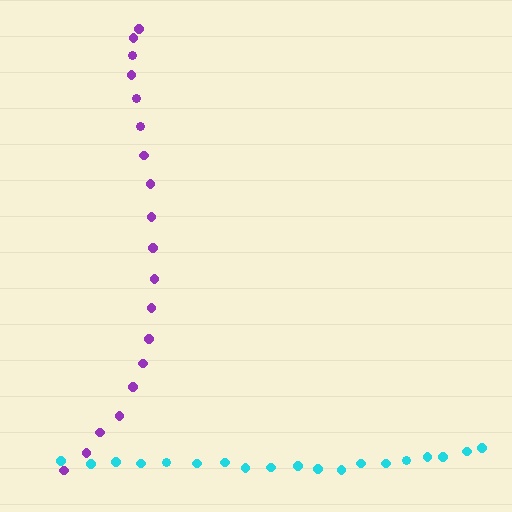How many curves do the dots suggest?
There are 2 distinct paths.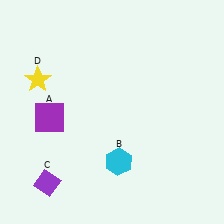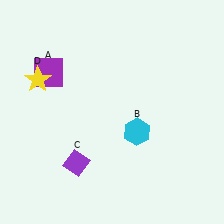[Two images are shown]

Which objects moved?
The objects that moved are: the purple square (A), the cyan hexagon (B), the purple diamond (C).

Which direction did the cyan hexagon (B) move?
The cyan hexagon (B) moved up.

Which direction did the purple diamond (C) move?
The purple diamond (C) moved right.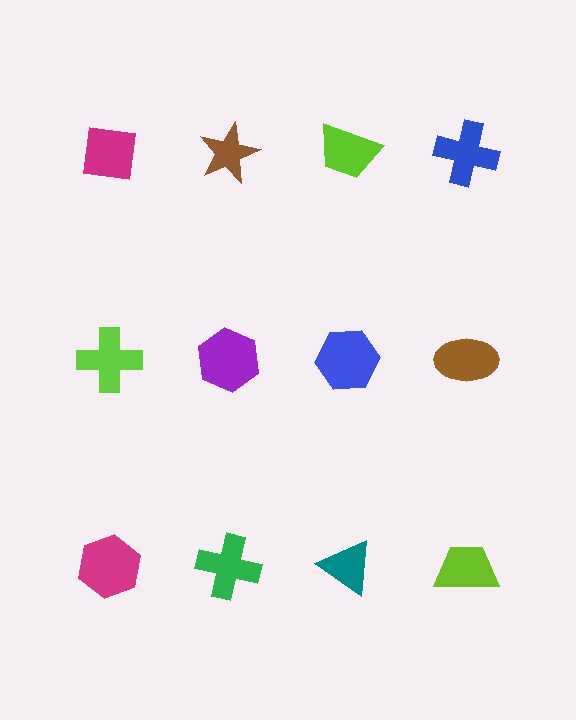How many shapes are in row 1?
4 shapes.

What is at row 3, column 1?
A magenta hexagon.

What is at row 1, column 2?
A brown star.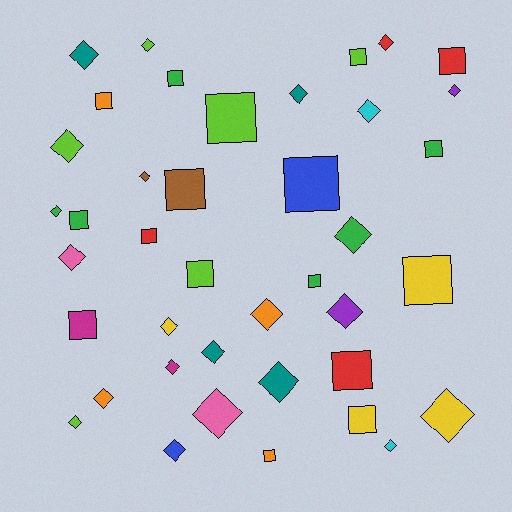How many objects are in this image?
There are 40 objects.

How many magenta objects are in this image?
There are 2 magenta objects.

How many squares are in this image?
There are 17 squares.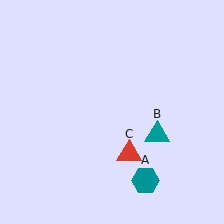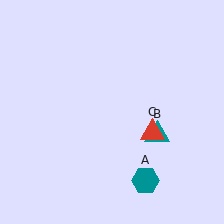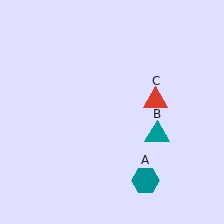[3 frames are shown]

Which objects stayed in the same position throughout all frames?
Teal hexagon (object A) and teal triangle (object B) remained stationary.